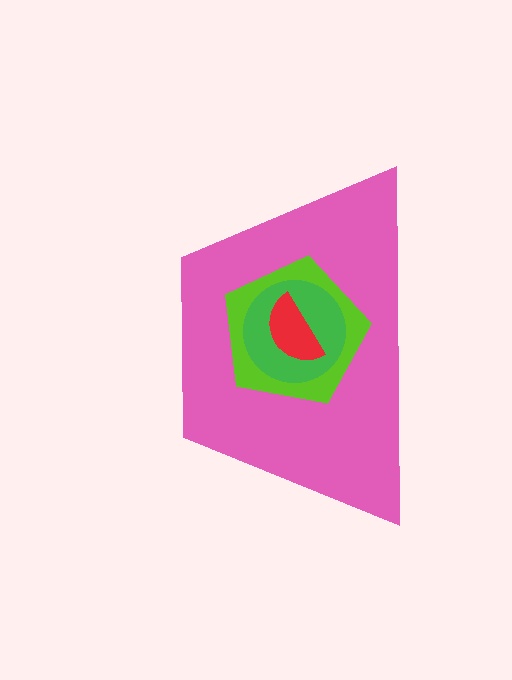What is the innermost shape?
The red semicircle.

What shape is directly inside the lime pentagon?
The green circle.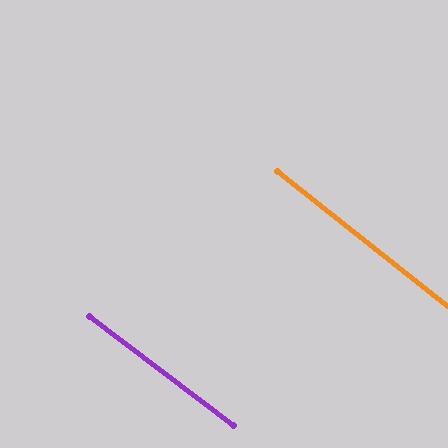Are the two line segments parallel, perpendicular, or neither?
Parallel — their directions differ by only 1.3°.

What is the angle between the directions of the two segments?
Approximately 1 degree.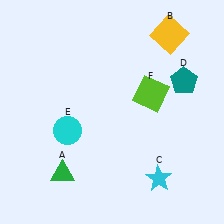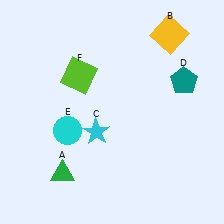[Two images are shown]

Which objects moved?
The objects that moved are: the cyan star (C), the lime square (F).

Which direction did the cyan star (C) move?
The cyan star (C) moved left.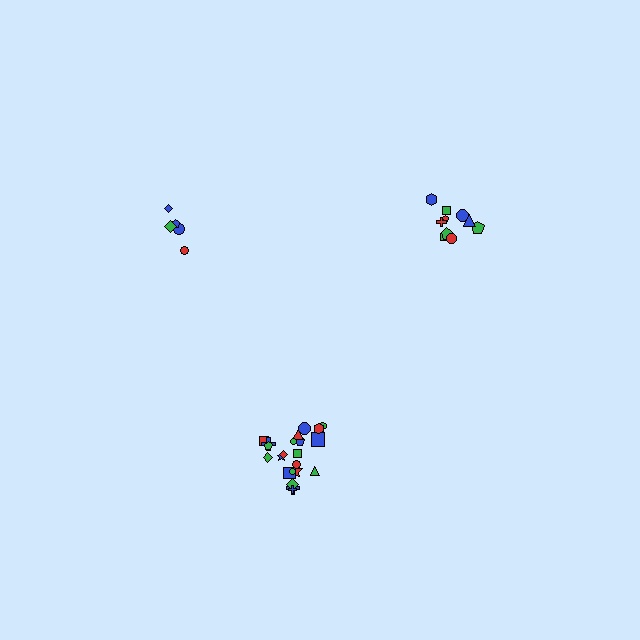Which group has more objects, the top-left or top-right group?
The top-right group.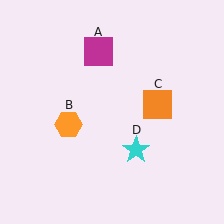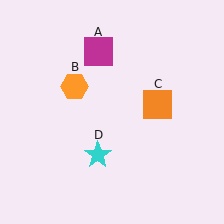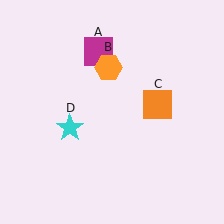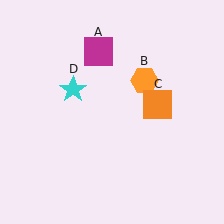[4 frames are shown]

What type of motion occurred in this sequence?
The orange hexagon (object B), cyan star (object D) rotated clockwise around the center of the scene.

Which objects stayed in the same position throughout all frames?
Magenta square (object A) and orange square (object C) remained stationary.